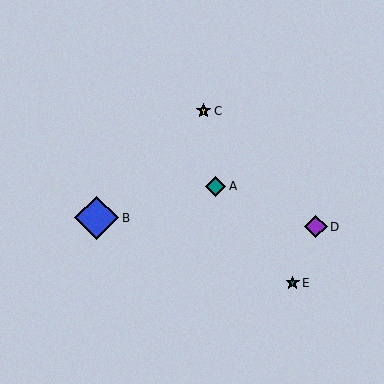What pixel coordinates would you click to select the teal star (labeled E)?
Click at (293, 283) to select the teal star E.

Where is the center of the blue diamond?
The center of the blue diamond is at (97, 218).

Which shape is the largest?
The blue diamond (labeled B) is the largest.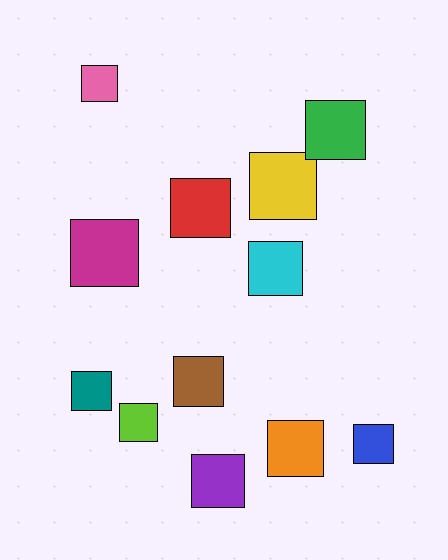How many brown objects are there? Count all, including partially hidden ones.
There is 1 brown object.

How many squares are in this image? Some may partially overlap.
There are 12 squares.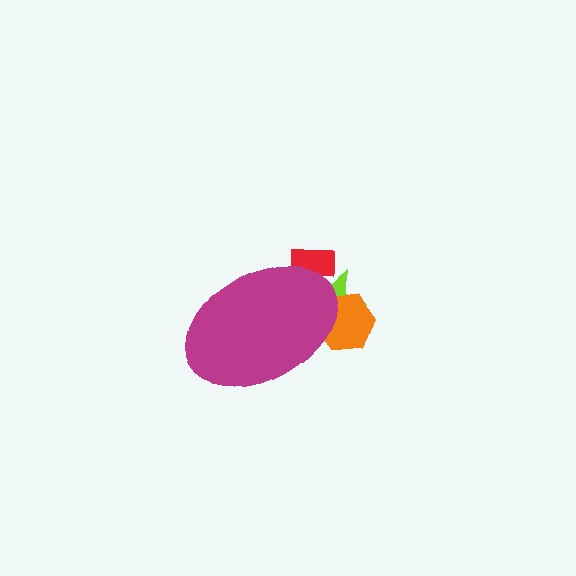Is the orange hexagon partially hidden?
Yes, the orange hexagon is partially hidden behind the magenta ellipse.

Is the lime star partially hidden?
Yes, the lime star is partially hidden behind the magenta ellipse.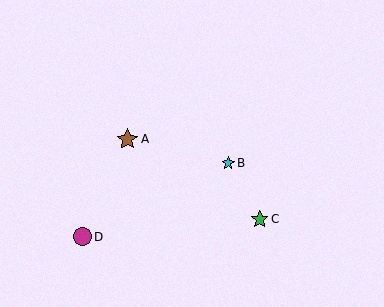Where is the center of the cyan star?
The center of the cyan star is at (228, 163).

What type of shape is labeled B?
Shape B is a cyan star.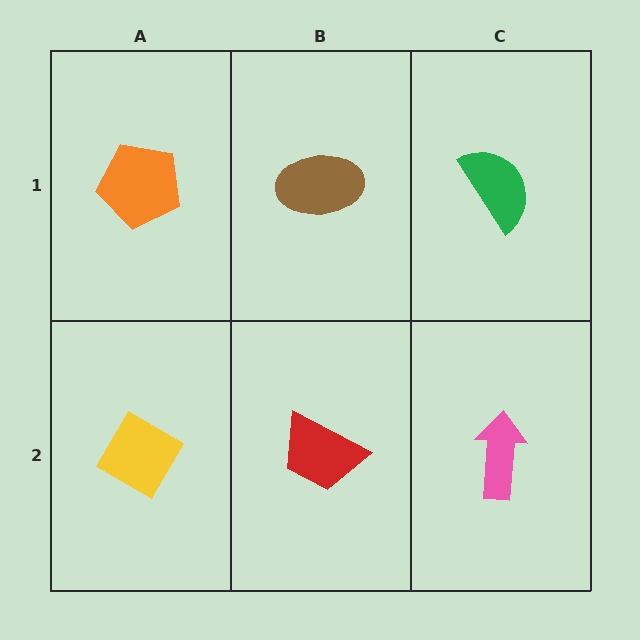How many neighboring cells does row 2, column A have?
2.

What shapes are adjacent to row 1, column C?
A pink arrow (row 2, column C), a brown ellipse (row 1, column B).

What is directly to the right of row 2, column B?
A pink arrow.